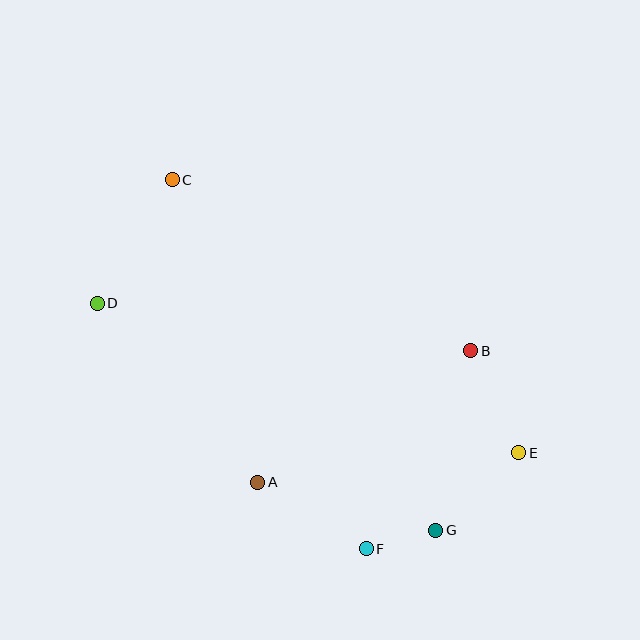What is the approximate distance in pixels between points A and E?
The distance between A and E is approximately 262 pixels.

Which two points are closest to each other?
Points F and G are closest to each other.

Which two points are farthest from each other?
Points D and E are farthest from each other.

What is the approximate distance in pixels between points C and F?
The distance between C and F is approximately 417 pixels.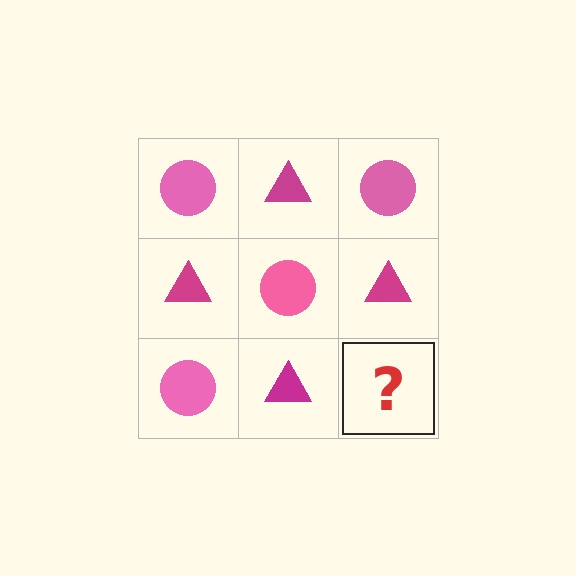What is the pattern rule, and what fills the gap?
The rule is that it alternates pink circle and magenta triangle in a checkerboard pattern. The gap should be filled with a pink circle.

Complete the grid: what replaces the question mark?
The question mark should be replaced with a pink circle.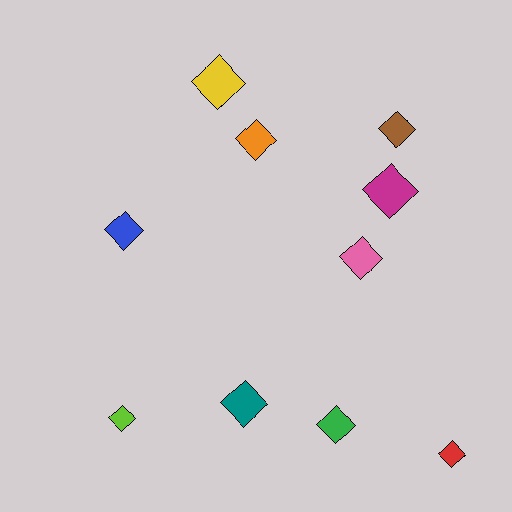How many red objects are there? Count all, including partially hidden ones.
There is 1 red object.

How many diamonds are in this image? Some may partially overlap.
There are 10 diamonds.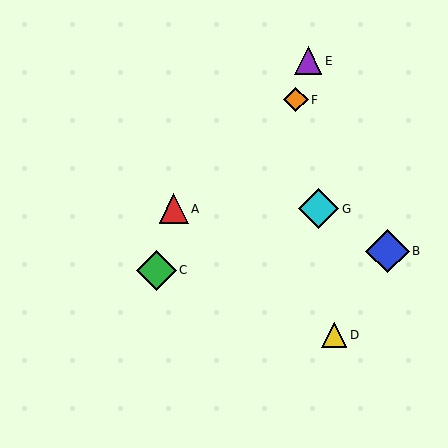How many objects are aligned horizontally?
2 objects (A, G) are aligned horizontally.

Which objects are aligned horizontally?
Objects A, G are aligned horizontally.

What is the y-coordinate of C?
Object C is at y≈270.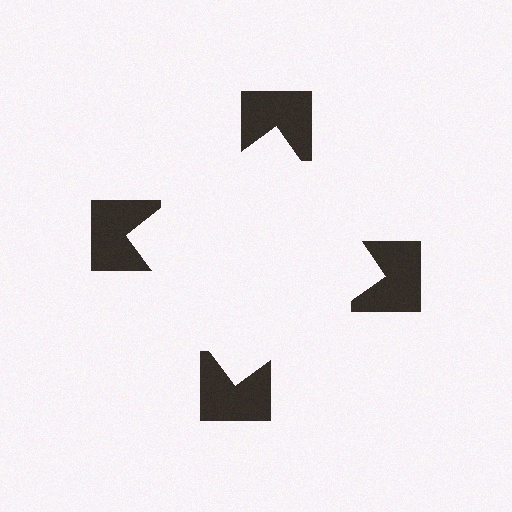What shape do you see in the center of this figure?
An illusory square — its edges are inferred from the aligned wedge cuts in the notched squares, not physically drawn.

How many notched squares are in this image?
There are 4 — one at each vertex of the illusory square.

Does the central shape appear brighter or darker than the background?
It typically appears slightly brighter than the background, even though no actual brightness change is drawn.